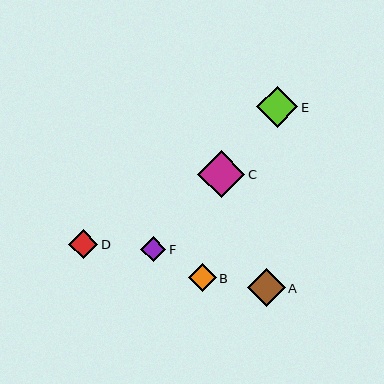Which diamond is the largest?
Diamond C is the largest with a size of approximately 47 pixels.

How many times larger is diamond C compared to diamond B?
Diamond C is approximately 1.7 times the size of diamond B.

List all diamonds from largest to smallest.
From largest to smallest: C, E, A, D, B, F.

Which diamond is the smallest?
Diamond F is the smallest with a size of approximately 25 pixels.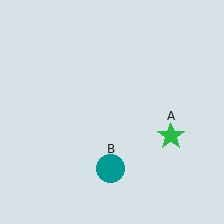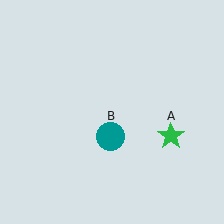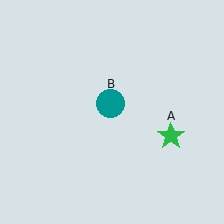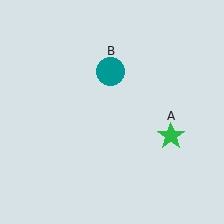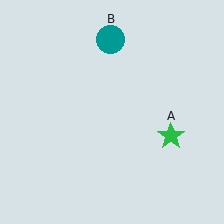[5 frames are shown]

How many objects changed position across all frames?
1 object changed position: teal circle (object B).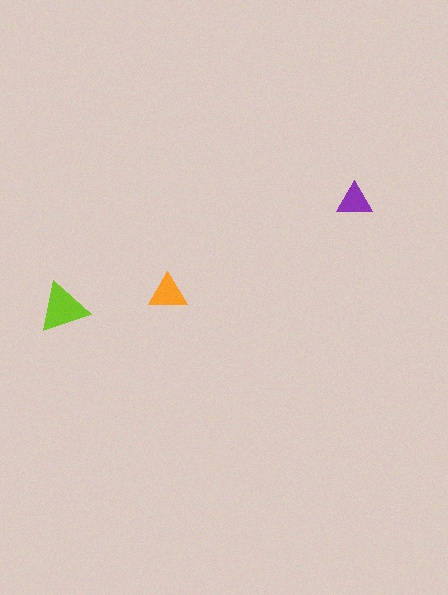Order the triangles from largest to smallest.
the lime one, the orange one, the purple one.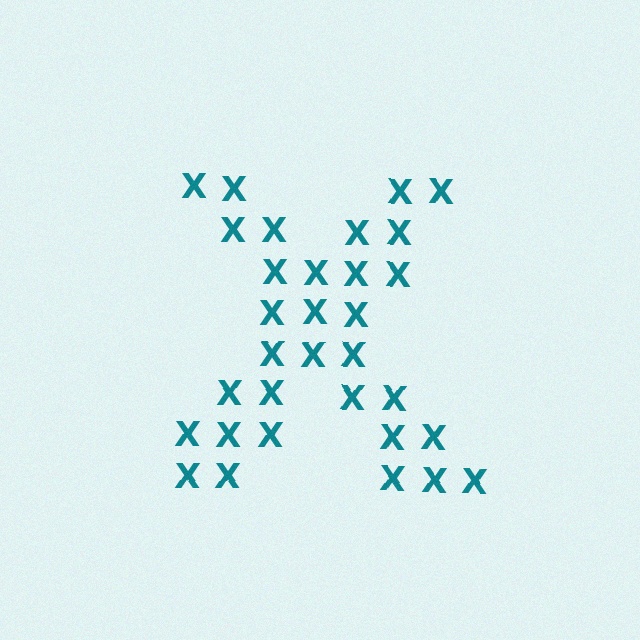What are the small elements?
The small elements are letter X's.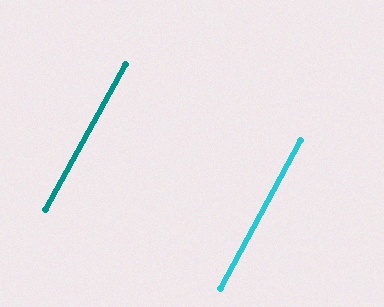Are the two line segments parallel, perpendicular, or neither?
Parallel — their directions differ by only 0.5°.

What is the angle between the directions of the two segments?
Approximately 0 degrees.